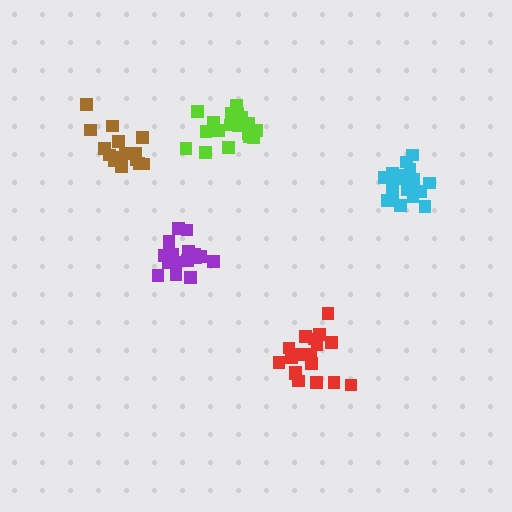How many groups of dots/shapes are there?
There are 5 groups.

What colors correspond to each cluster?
The clusters are colored: lime, red, cyan, purple, brown.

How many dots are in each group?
Group 1: 19 dots, Group 2: 18 dots, Group 3: 17 dots, Group 4: 17 dots, Group 5: 15 dots (86 total).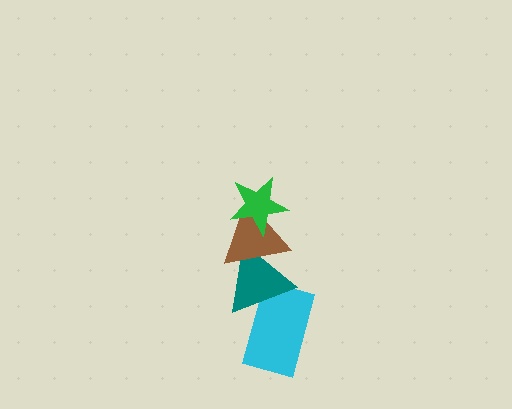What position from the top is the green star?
The green star is 1st from the top.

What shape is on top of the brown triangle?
The green star is on top of the brown triangle.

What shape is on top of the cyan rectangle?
The teal triangle is on top of the cyan rectangle.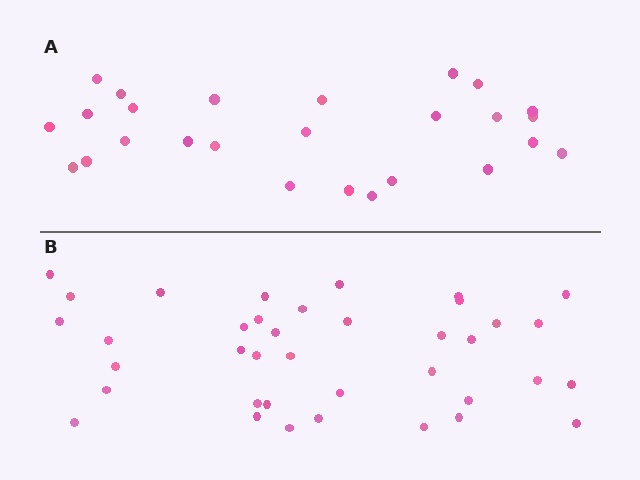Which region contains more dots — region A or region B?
Region B (the bottom region) has more dots.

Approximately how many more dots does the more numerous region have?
Region B has roughly 12 or so more dots than region A.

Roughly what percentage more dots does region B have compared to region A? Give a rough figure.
About 45% more.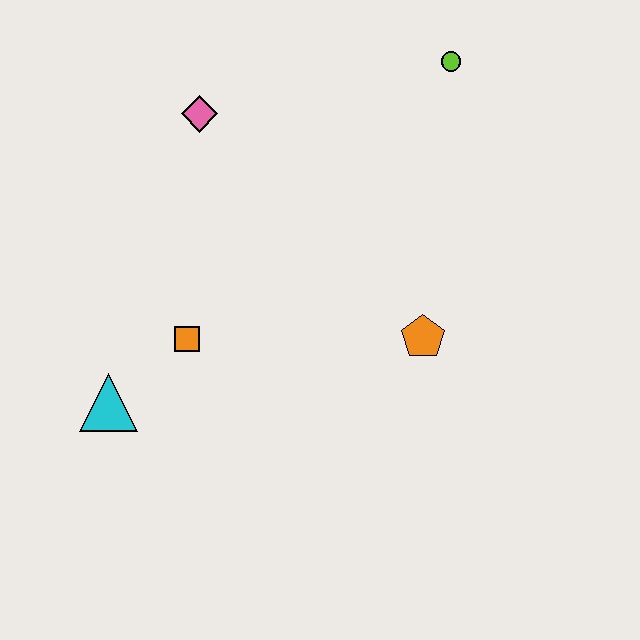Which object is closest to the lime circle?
The pink diamond is closest to the lime circle.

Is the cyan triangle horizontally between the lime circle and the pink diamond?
No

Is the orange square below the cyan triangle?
No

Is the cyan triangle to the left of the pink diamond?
Yes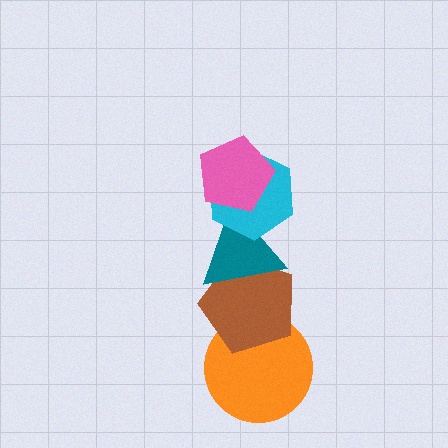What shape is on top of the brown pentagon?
The teal triangle is on top of the brown pentagon.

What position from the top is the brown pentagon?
The brown pentagon is 4th from the top.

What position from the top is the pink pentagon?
The pink pentagon is 1st from the top.